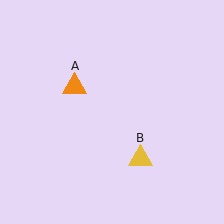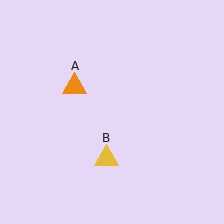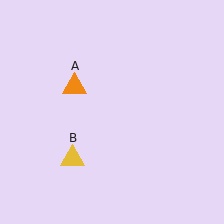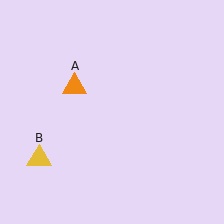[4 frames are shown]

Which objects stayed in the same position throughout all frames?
Orange triangle (object A) remained stationary.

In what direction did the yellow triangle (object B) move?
The yellow triangle (object B) moved left.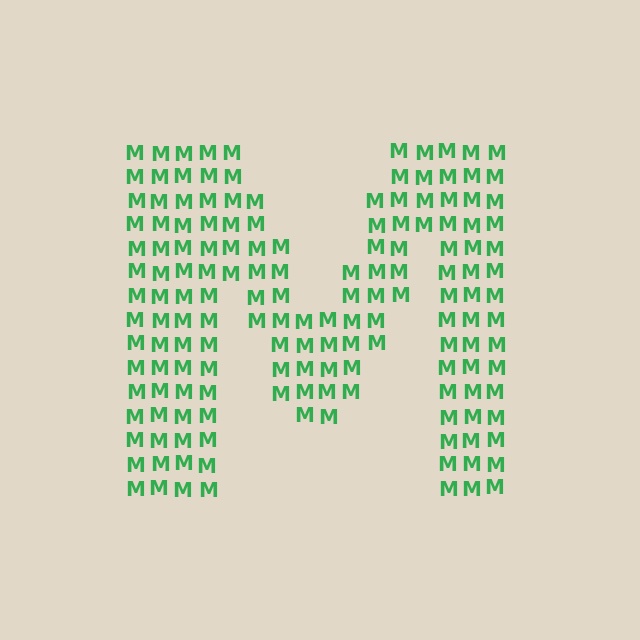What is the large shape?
The large shape is the letter M.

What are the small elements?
The small elements are letter M's.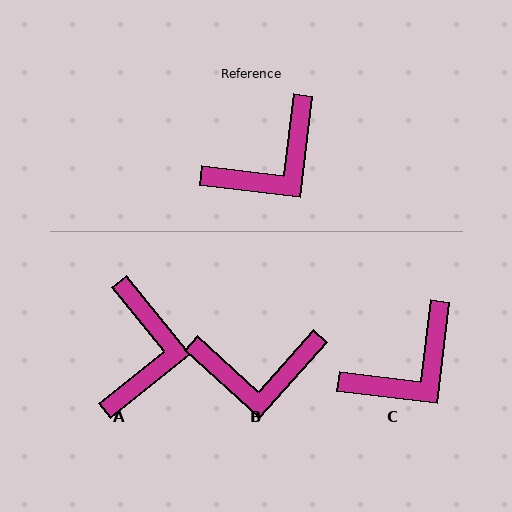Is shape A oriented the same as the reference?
No, it is off by about 46 degrees.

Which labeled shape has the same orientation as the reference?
C.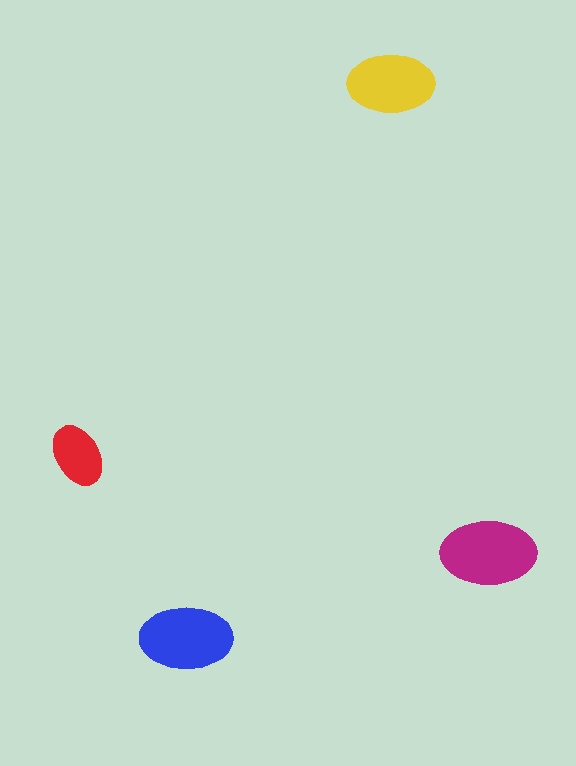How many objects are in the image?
There are 4 objects in the image.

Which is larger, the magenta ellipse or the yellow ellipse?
The magenta one.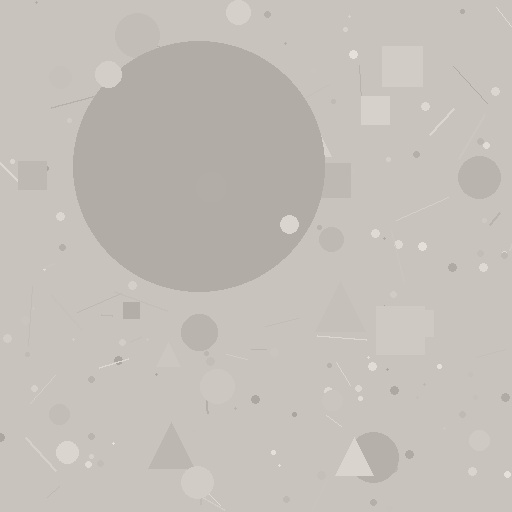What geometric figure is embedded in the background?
A circle is embedded in the background.